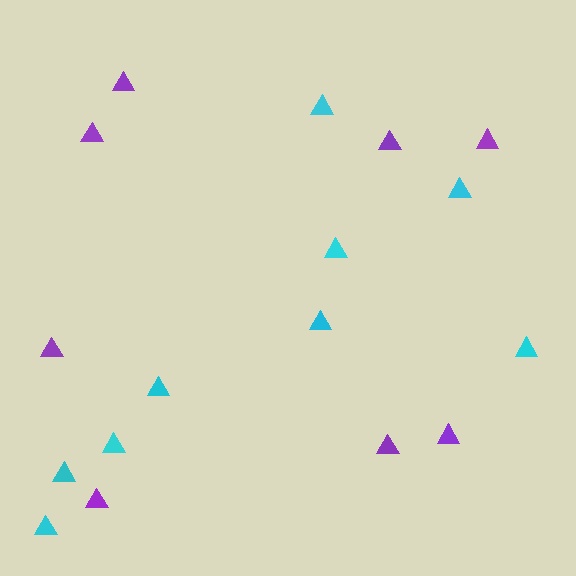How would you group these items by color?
There are 2 groups: one group of purple triangles (8) and one group of cyan triangles (9).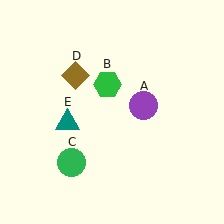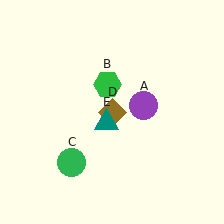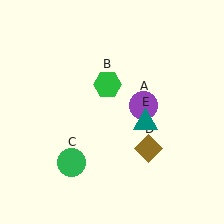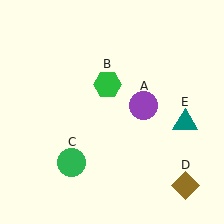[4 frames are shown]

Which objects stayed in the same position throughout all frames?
Purple circle (object A) and green hexagon (object B) and green circle (object C) remained stationary.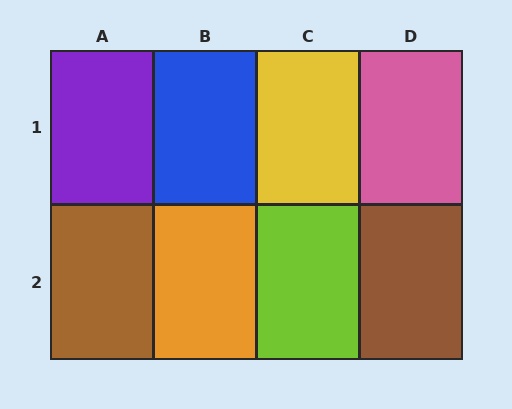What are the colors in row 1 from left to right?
Purple, blue, yellow, pink.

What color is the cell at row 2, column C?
Lime.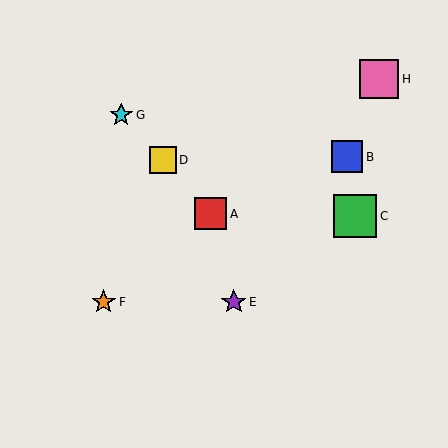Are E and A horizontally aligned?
No, E is at y≈302 and A is at y≈214.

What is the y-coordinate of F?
Object F is at y≈302.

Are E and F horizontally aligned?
Yes, both are at y≈302.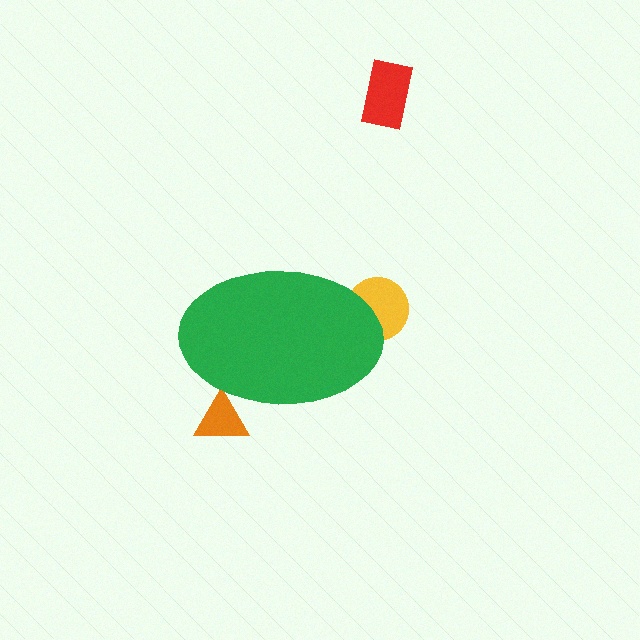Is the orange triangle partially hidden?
Yes, the orange triangle is partially hidden behind the green ellipse.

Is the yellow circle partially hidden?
Yes, the yellow circle is partially hidden behind the green ellipse.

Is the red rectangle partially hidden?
No, the red rectangle is fully visible.